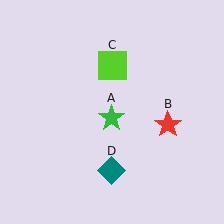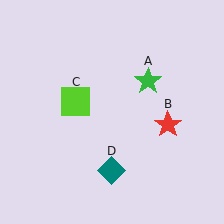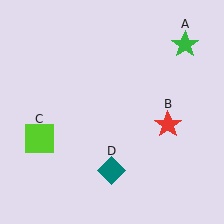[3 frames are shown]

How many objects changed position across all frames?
2 objects changed position: green star (object A), lime square (object C).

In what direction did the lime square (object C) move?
The lime square (object C) moved down and to the left.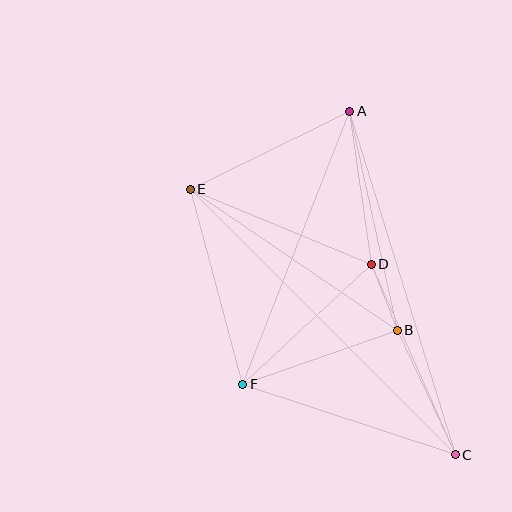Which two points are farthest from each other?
Points C and E are farthest from each other.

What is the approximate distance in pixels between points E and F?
The distance between E and F is approximately 202 pixels.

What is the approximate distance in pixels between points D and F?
The distance between D and F is approximately 176 pixels.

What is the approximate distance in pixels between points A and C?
The distance between A and C is approximately 360 pixels.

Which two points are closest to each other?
Points B and D are closest to each other.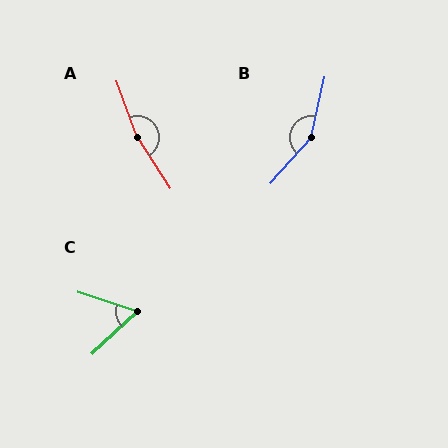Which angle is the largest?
A, at approximately 167 degrees.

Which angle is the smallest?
C, at approximately 61 degrees.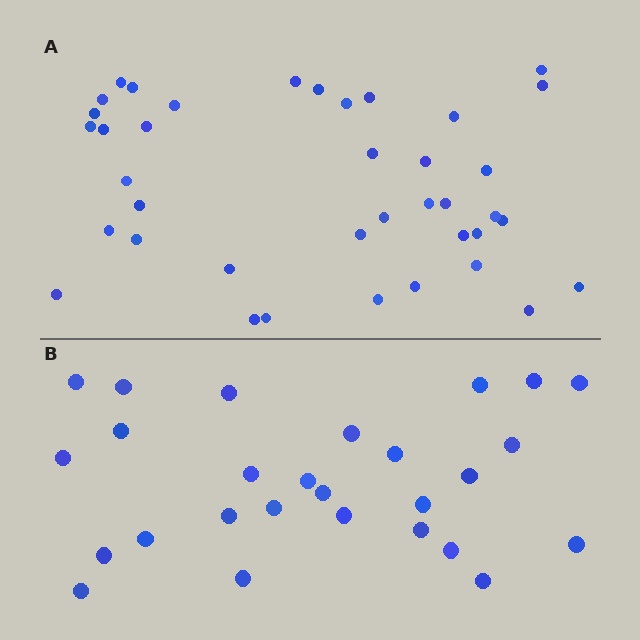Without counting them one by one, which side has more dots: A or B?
Region A (the top region) has more dots.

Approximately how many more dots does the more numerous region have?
Region A has roughly 12 or so more dots than region B.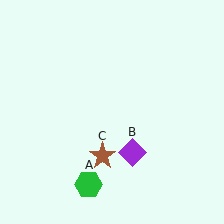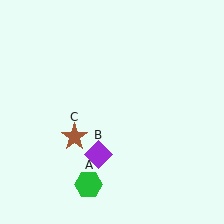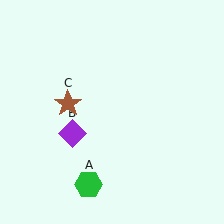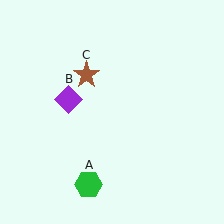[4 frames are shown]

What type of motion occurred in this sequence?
The purple diamond (object B), brown star (object C) rotated clockwise around the center of the scene.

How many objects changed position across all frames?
2 objects changed position: purple diamond (object B), brown star (object C).